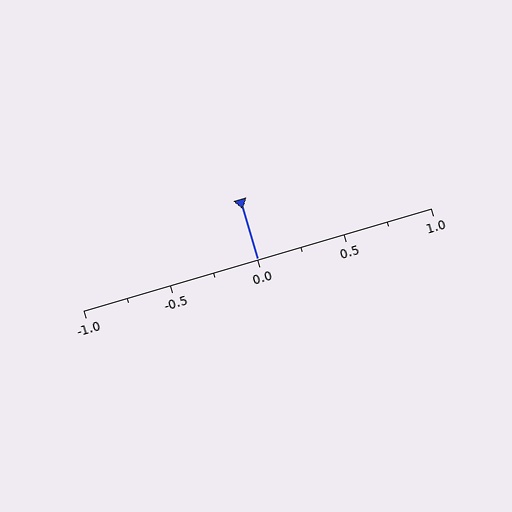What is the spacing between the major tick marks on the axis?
The major ticks are spaced 0.5 apart.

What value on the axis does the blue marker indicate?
The marker indicates approximately 0.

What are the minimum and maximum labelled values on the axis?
The axis runs from -1.0 to 1.0.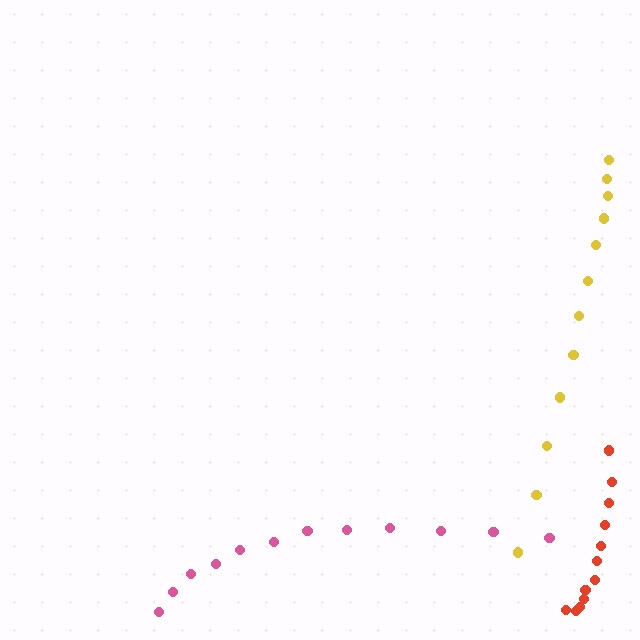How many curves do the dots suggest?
There are 3 distinct paths.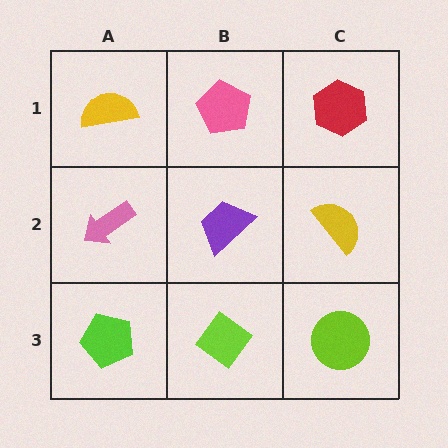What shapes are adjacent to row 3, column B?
A purple trapezoid (row 2, column B), a lime pentagon (row 3, column A), a lime circle (row 3, column C).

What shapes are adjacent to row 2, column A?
A yellow semicircle (row 1, column A), a lime pentagon (row 3, column A), a purple trapezoid (row 2, column B).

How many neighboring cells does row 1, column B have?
3.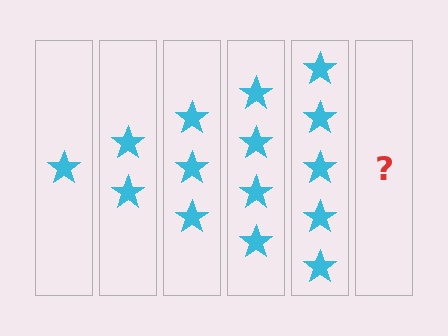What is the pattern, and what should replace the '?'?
The pattern is that each step adds one more star. The '?' should be 6 stars.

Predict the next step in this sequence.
The next step is 6 stars.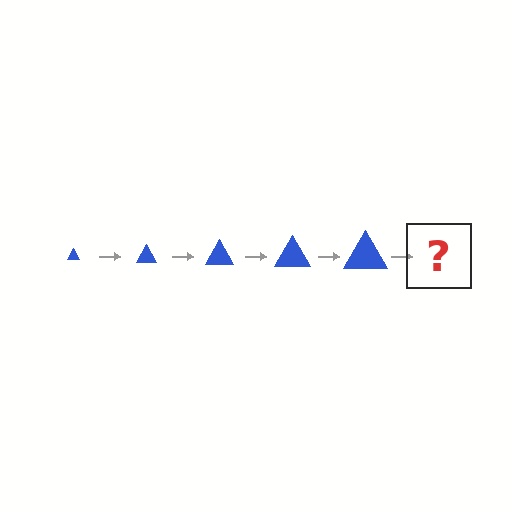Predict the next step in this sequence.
The next step is a blue triangle, larger than the previous one.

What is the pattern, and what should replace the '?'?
The pattern is that the triangle gets progressively larger each step. The '?' should be a blue triangle, larger than the previous one.